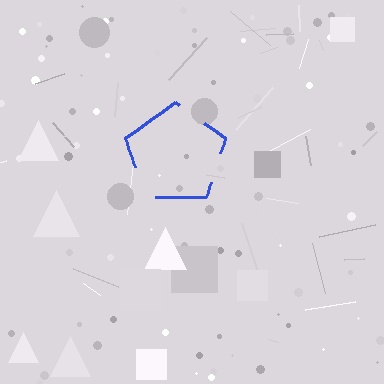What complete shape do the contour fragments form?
The contour fragments form a pentagon.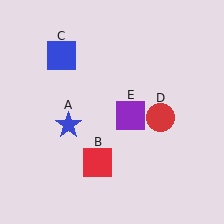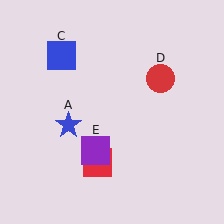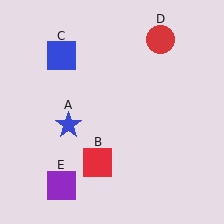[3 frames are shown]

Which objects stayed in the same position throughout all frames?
Blue star (object A) and red square (object B) and blue square (object C) remained stationary.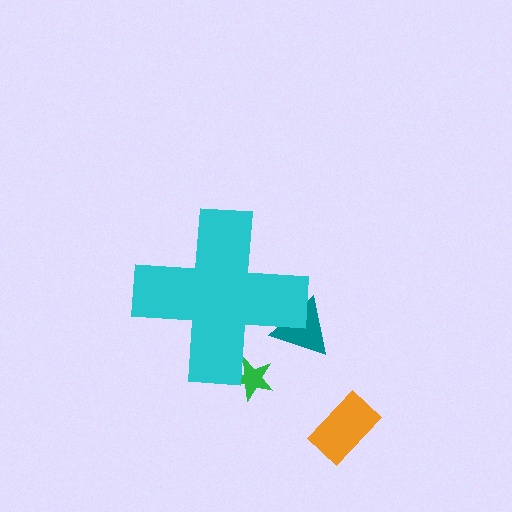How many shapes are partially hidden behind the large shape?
2 shapes are partially hidden.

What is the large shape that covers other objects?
A cyan cross.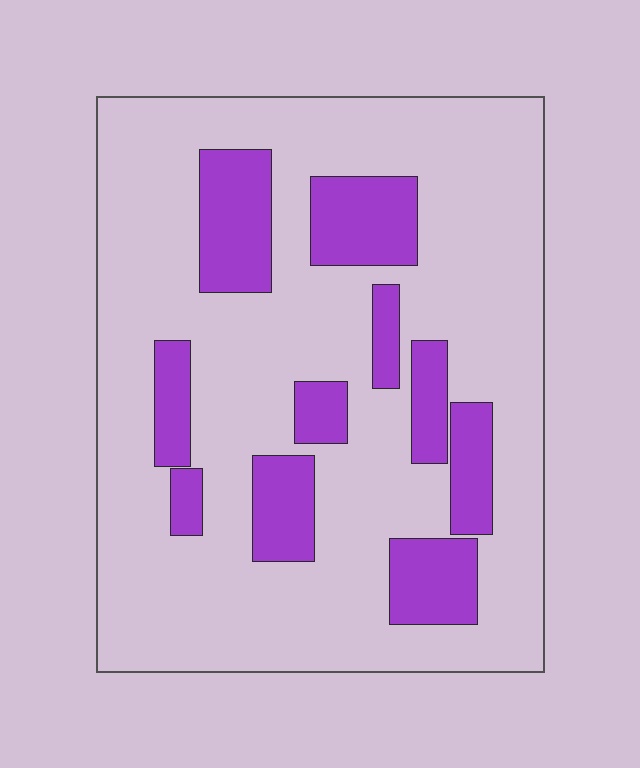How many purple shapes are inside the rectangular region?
10.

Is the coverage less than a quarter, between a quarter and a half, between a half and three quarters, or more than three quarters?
Less than a quarter.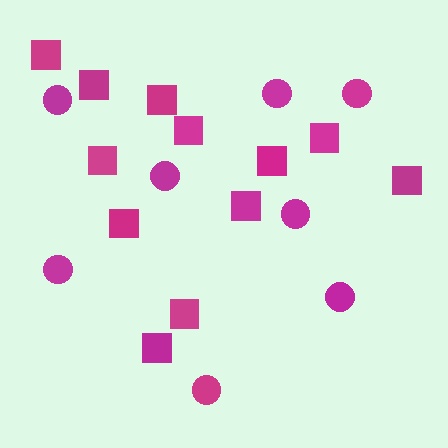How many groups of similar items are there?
There are 2 groups: one group of circles (8) and one group of squares (12).